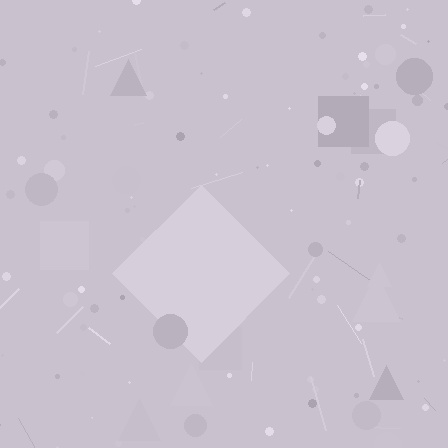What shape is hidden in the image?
A diamond is hidden in the image.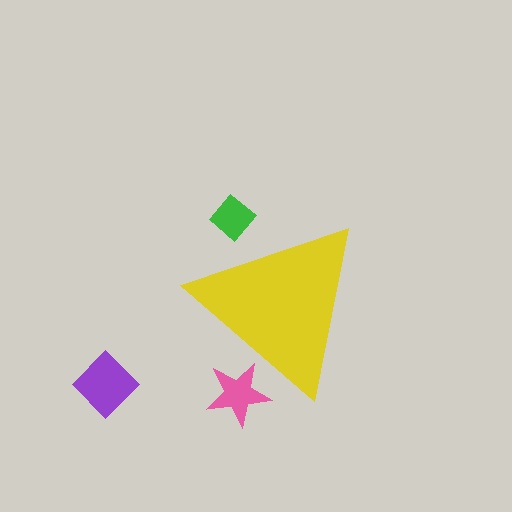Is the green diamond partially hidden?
Yes, the green diamond is partially hidden behind the yellow triangle.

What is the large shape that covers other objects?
A yellow triangle.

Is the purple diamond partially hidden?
No, the purple diamond is fully visible.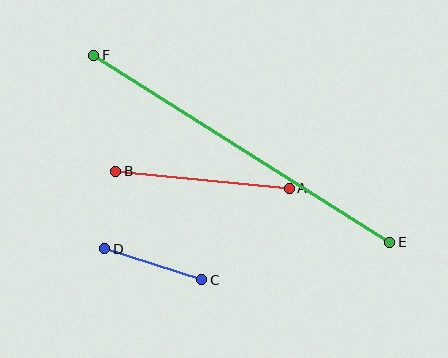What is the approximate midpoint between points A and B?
The midpoint is at approximately (202, 180) pixels.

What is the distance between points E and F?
The distance is approximately 350 pixels.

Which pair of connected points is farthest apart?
Points E and F are farthest apart.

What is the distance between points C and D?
The distance is approximately 102 pixels.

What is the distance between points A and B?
The distance is approximately 174 pixels.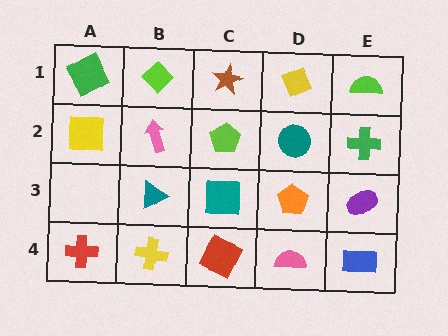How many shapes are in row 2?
5 shapes.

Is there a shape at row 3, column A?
No, that cell is empty.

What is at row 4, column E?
A blue rectangle.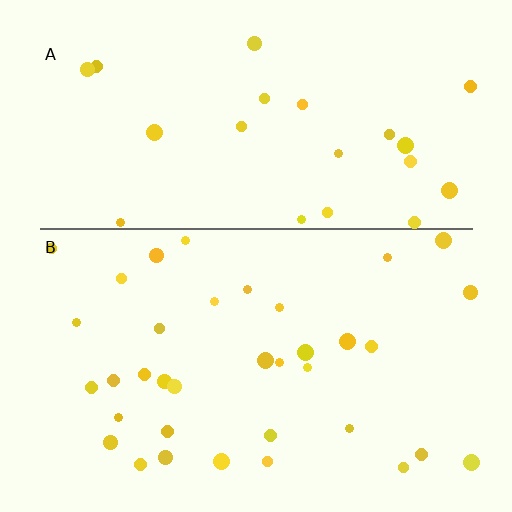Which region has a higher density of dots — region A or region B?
B (the bottom).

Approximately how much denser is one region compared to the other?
Approximately 1.6× — region B over region A.